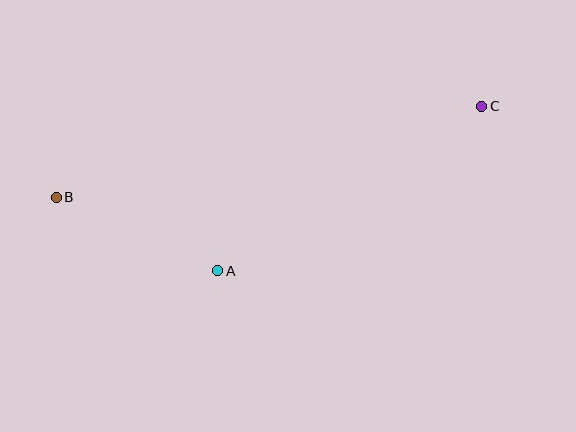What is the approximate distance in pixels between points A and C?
The distance between A and C is approximately 311 pixels.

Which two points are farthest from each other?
Points B and C are farthest from each other.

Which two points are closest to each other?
Points A and B are closest to each other.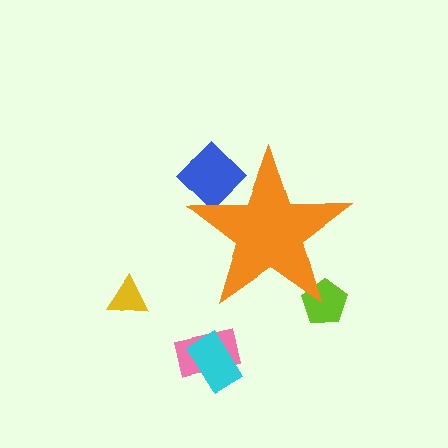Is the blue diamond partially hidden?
Yes, the blue diamond is partially hidden behind the orange star.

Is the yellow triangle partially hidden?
No, the yellow triangle is fully visible.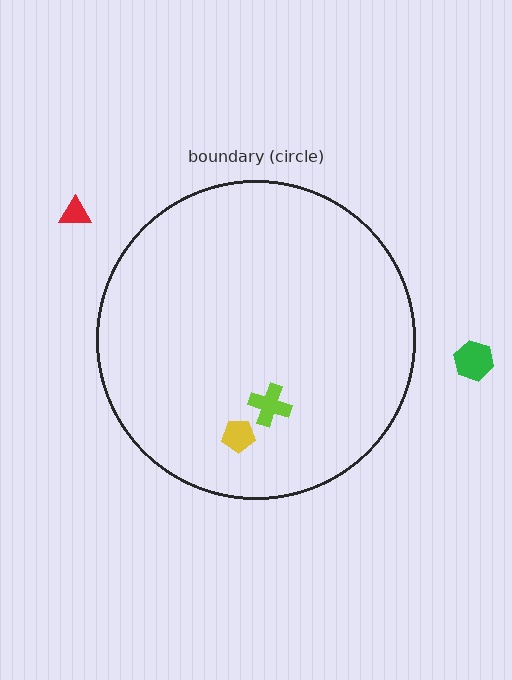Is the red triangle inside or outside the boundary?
Outside.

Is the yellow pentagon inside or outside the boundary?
Inside.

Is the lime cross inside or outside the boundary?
Inside.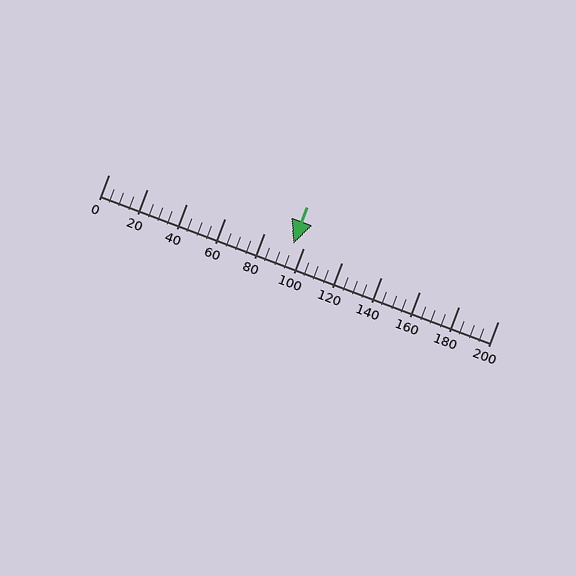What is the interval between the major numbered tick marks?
The major tick marks are spaced 20 units apart.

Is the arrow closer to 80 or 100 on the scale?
The arrow is closer to 100.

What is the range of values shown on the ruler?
The ruler shows values from 0 to 200.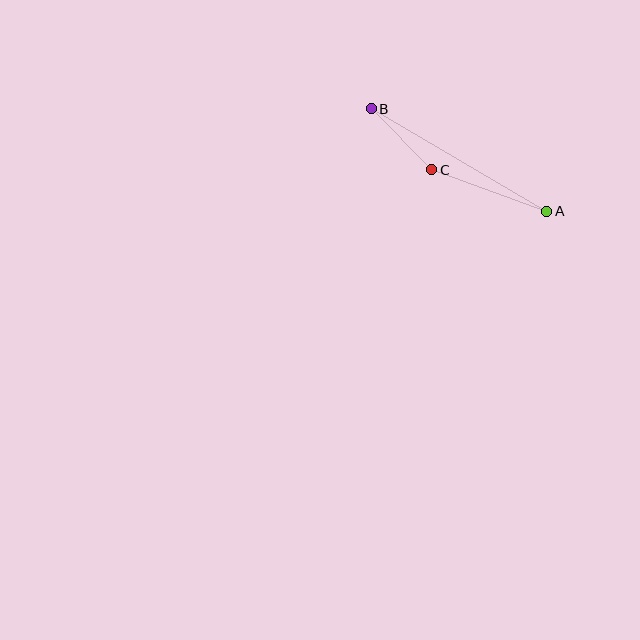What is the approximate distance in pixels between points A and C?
The distance between A and C is approximately 122 pixels.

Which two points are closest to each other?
Points B and C are closest to each other.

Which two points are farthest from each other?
Points A and B are farthest from each other.